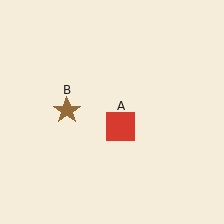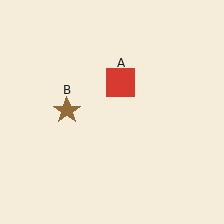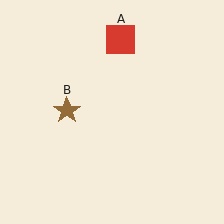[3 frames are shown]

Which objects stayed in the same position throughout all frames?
Brown star (object B) remained stationary.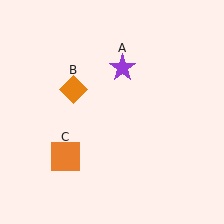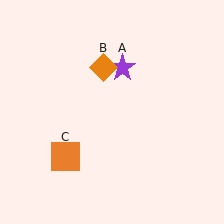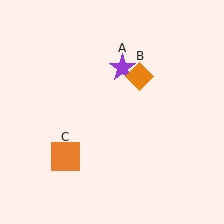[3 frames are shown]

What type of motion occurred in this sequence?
The orange diamond (object B) rotated clockwise around the center of the scene.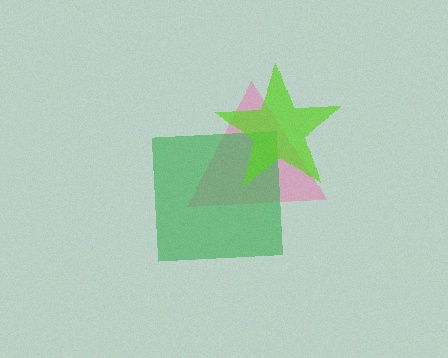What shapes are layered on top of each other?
The layered shapes are: a pink triangle, a green square, a lime star.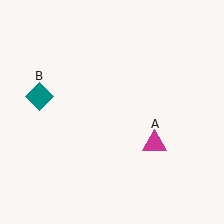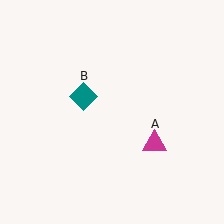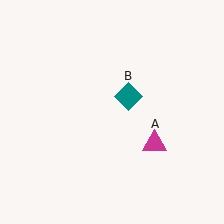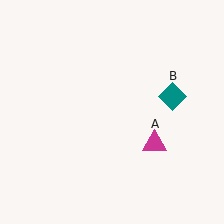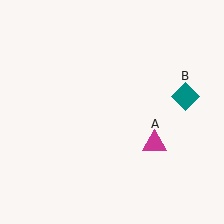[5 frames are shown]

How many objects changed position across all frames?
1 object changed position: teal diamond (object B).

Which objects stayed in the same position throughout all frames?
Magenta triangle (object A) remained stationary.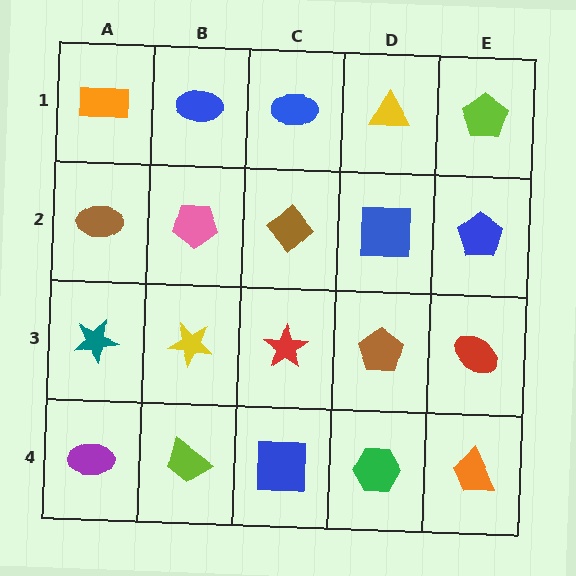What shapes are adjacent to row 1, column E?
A blue pentagon (row 2, column E), a yellow triangle (row 1, column D).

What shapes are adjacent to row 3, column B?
A pink pentagon (row 2, column B), a lime trapezoid (row 4, column B), a teal star (row 3, column A), a red star (row 3, column C).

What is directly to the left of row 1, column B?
An orange rectangle.